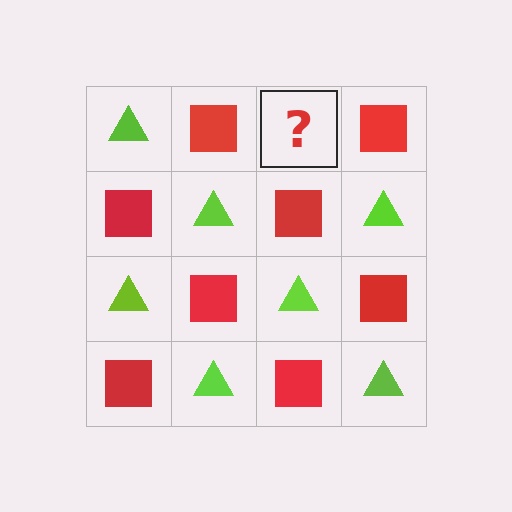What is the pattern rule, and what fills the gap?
The rule is that it alternates lime triangle and red square in a checkerboard pattern. The gap should be filled with a lime triangle.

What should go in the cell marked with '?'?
The missing cell should contain a lime triangle.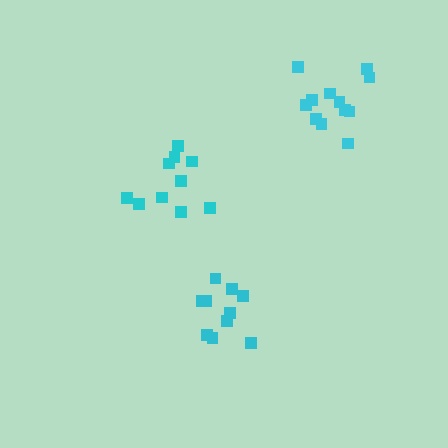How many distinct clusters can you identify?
There are 3 distinct clusters.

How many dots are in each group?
Group 1: 10 dots, Group 2: 12 dots, Group 3: 10 dots (32 total).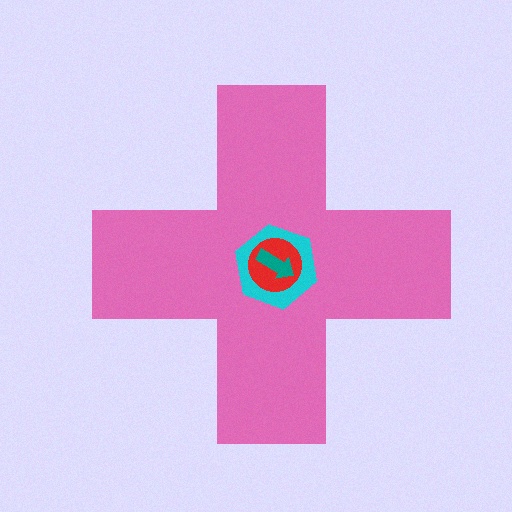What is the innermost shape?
The teal arrow.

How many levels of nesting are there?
4.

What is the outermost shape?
The pink cross.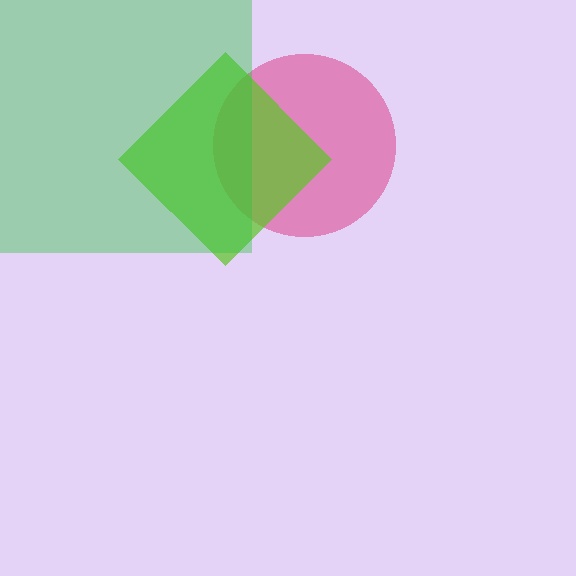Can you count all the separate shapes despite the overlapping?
Yes, there are 3 separate shapes.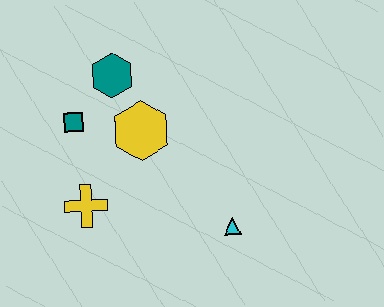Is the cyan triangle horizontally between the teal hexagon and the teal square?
No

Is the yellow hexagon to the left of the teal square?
No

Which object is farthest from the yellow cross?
The cyan triangle is farthest from the yellow cross.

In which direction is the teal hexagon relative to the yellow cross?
The teal hexagon is above the yellow cross.